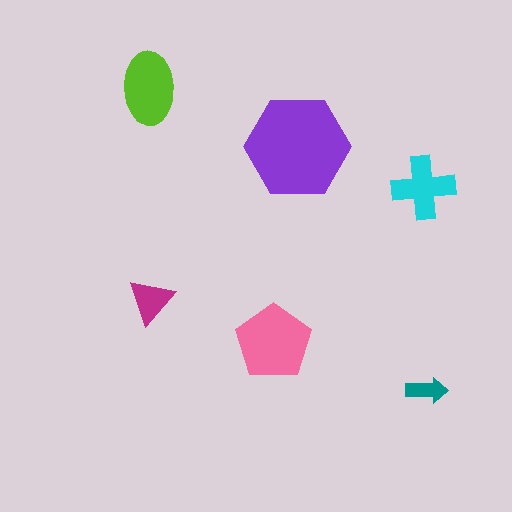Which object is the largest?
The purple hexagon.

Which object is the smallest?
The teal arrow.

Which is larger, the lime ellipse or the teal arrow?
The lime ellipse.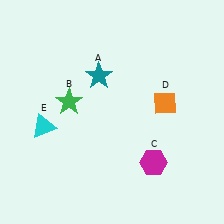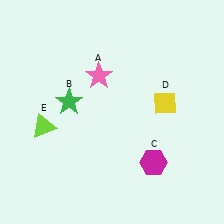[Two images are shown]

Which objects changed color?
A changed from teal to pink. D changed from orange to yellow. E changed from cyan to lime.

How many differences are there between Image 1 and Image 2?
There are 3 differences between the two images.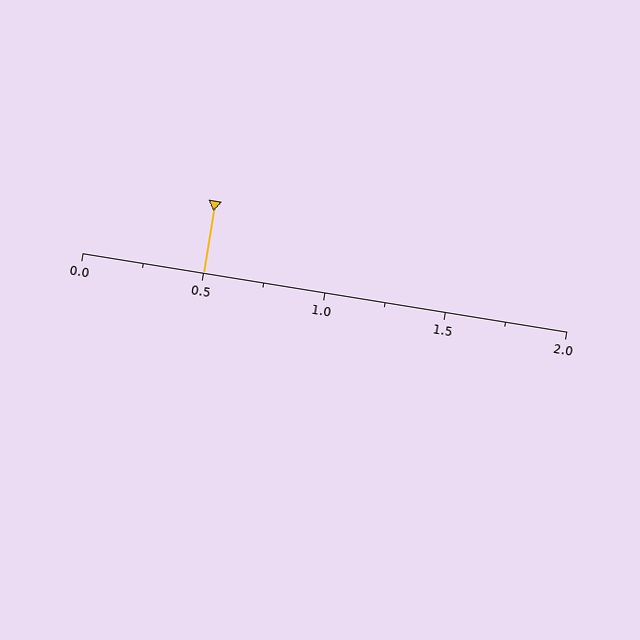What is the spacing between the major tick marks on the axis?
The major ticks are spaced 0.5 apart.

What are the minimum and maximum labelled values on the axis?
The axis runs from 0.0 to 2.0.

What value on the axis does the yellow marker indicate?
The marker indicates approximately 0.5.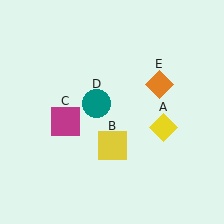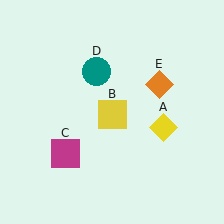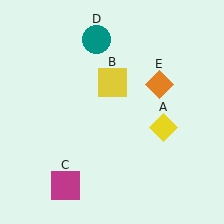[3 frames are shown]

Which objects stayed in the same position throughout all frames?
Yellow diamond (object A) and orange diamond (object E) remained stationary.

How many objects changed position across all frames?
3 objects changed position: yellow square (object B), magenta square (object C), teal circle (object D).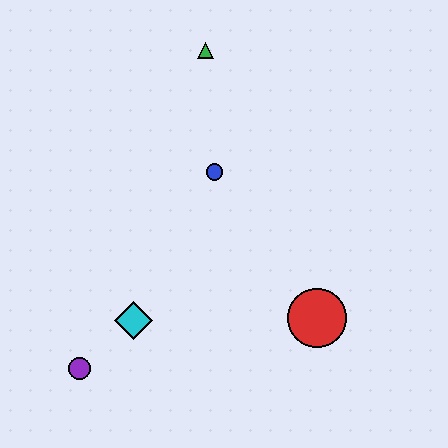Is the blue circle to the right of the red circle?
No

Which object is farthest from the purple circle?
The green triangle is farthest from the purple circle.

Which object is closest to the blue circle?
The green triangle is closest to the blue circle.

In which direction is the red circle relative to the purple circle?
The red circle is to the right of the purple circle.